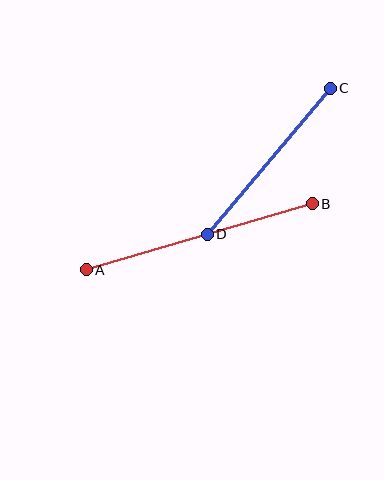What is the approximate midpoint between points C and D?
The midpoint is at approximately (269, 161) pixels.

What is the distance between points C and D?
The distance is approximately 191 pixels.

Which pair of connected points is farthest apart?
Points A and B are farthest apart.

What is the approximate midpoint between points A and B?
The midpoint is at approximately (199, 237) pixels.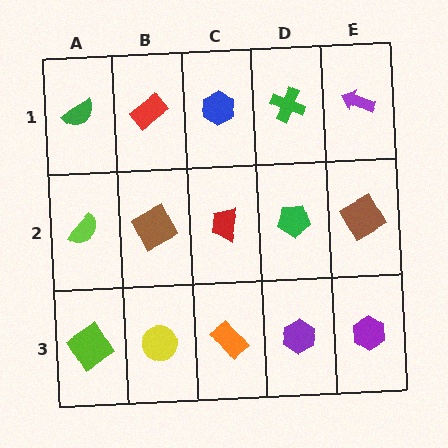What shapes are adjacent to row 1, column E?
A brown square (row 2, column E), a green cross (row 1, column D).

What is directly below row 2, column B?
A yellow circle.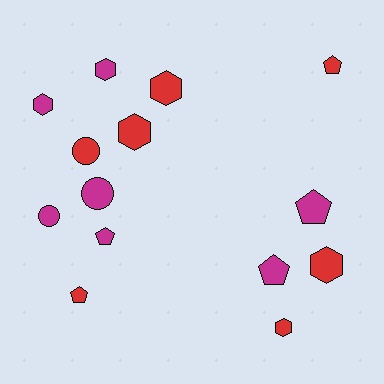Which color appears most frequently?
Red, with 7 objects.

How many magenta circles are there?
There are 2 magenta circles.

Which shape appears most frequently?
Hexagon, with 6 objects.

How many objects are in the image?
There are 14 objects.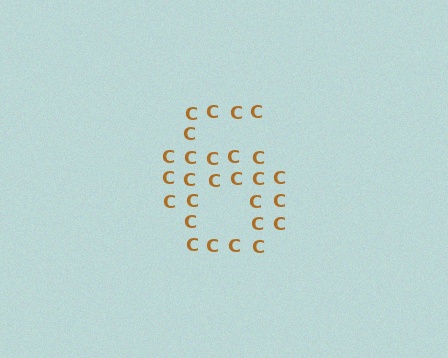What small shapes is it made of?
It is made of small letter C's.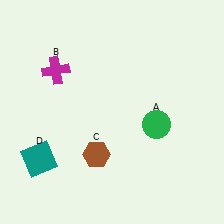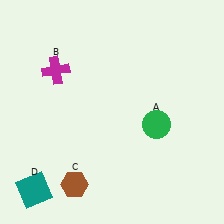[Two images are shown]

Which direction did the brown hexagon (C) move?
The brown hexagon (C) moved down.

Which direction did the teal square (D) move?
The teal square (D) moved down.